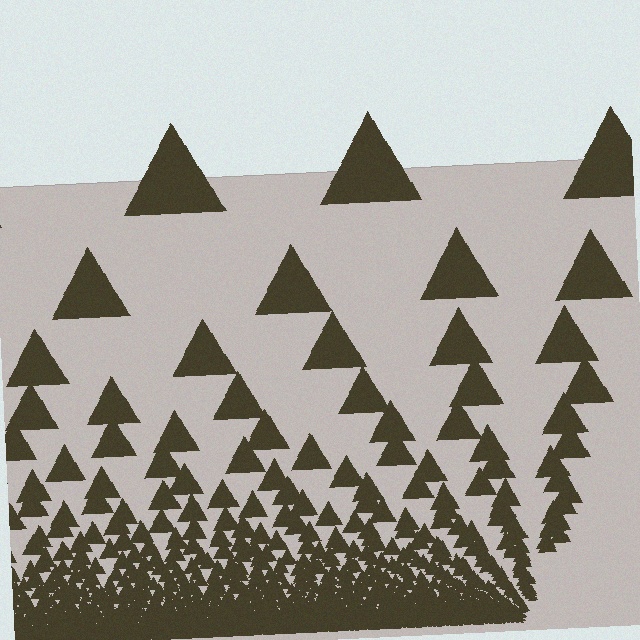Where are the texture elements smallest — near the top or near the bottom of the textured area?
Near the bottom.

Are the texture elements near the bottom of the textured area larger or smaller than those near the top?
Smaller. The gradient is inverted — elements near the bottom are smaller and denser.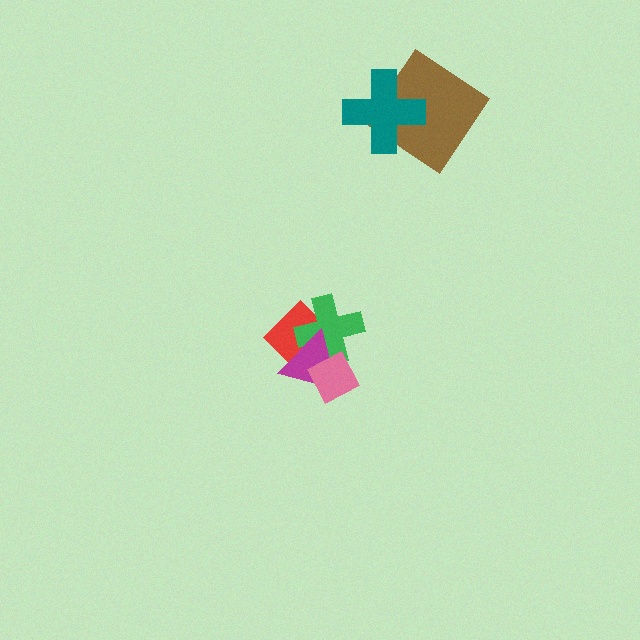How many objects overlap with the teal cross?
1 object overlaps with the teal cross.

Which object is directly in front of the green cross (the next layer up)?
The magenta triangle is directly in front of the green cross.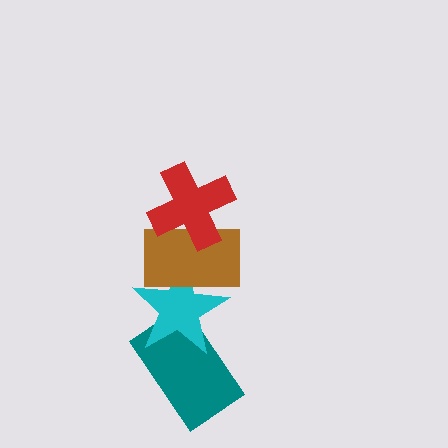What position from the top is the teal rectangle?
The teal rectangle is 4th from the top.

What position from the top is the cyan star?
The cyan star is 3rd from the top.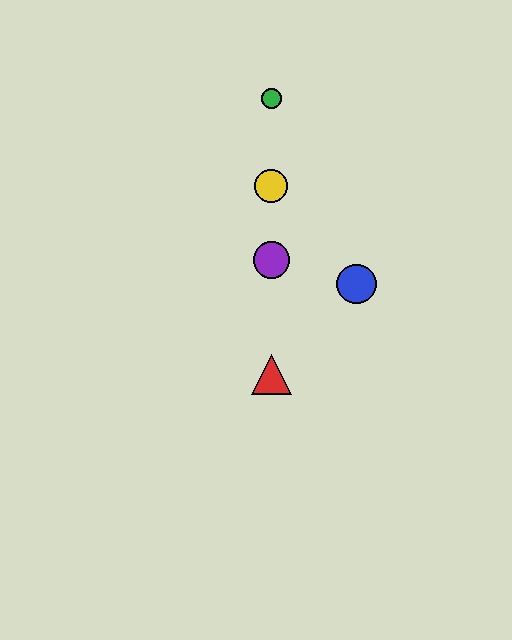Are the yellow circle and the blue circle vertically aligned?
No, the yellow circle is at x≈271 and the blue circle is at x≈356.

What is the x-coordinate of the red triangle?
The red triangle is at x≈271.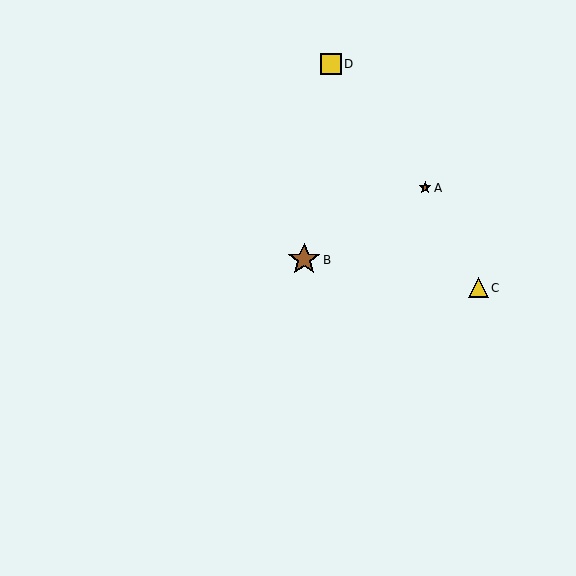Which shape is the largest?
The brown star (labeled B) is the largest.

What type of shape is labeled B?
Shape B is a brown star.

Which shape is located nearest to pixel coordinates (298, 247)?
The brown star (labeled B) at (304, 260) is nearest to that location.